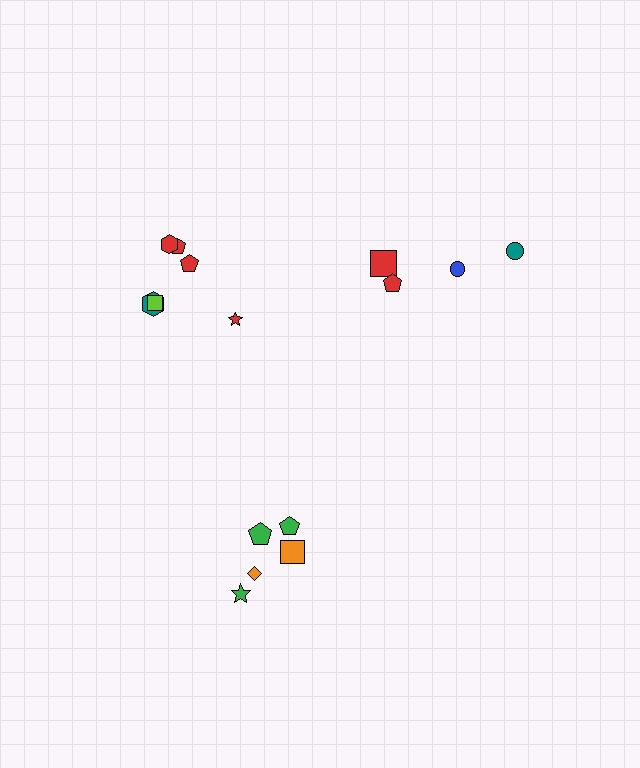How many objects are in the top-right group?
There are 4 objects.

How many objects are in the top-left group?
There are 6 objects.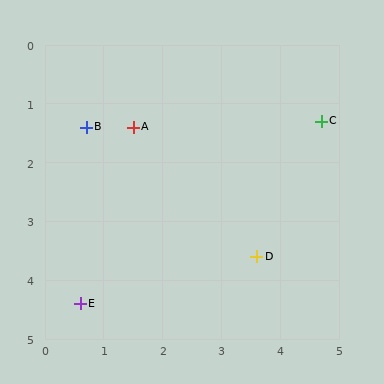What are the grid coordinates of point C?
Point C is at approximately (4.7, 1.3).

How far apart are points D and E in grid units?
Points D and E are about 3.1 grid units apart.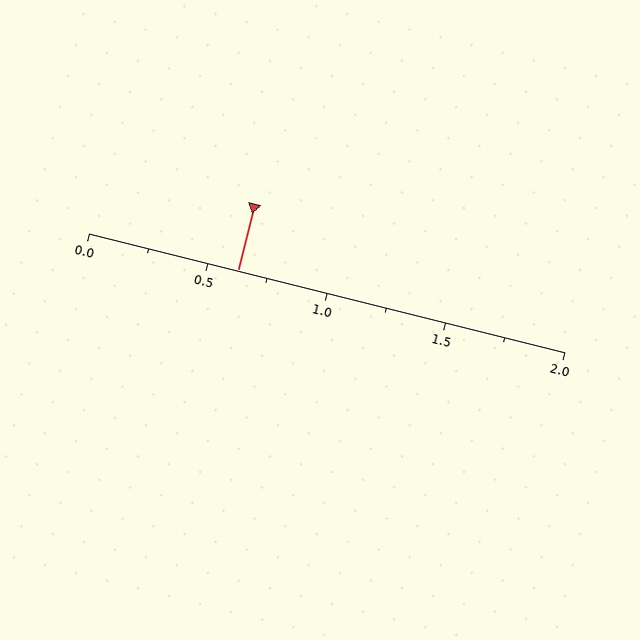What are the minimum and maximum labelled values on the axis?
The axis runs from 0.0 to 2.0.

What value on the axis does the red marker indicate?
The marker indicates approximately 0.62.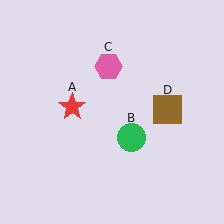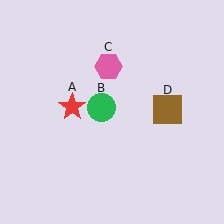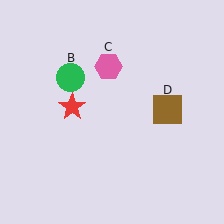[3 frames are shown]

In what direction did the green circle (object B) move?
The green circle (object B) moved up and to the left.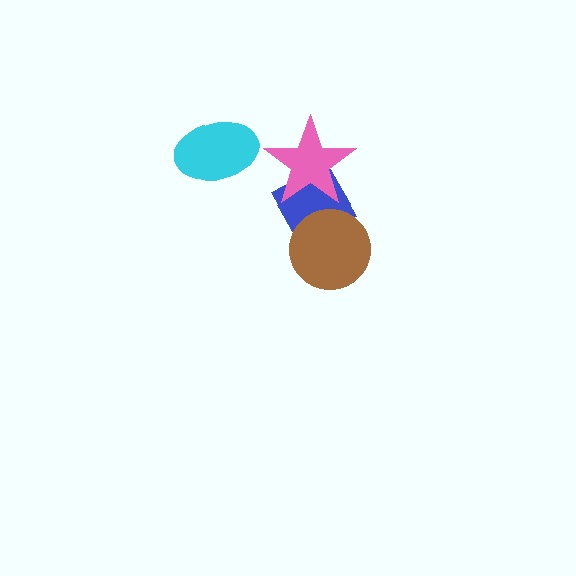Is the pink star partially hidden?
No, no other shape covers it.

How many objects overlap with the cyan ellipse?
0 objects overlap with the cyan ellipse.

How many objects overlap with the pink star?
1 object overlaps with the pink star.